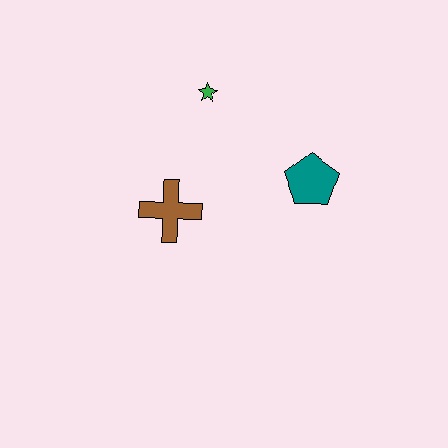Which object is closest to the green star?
The brown cross is closest to the green star.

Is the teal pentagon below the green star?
Yes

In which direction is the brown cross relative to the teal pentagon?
The brown cross is to the left of the teal pentagon.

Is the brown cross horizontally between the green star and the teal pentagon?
No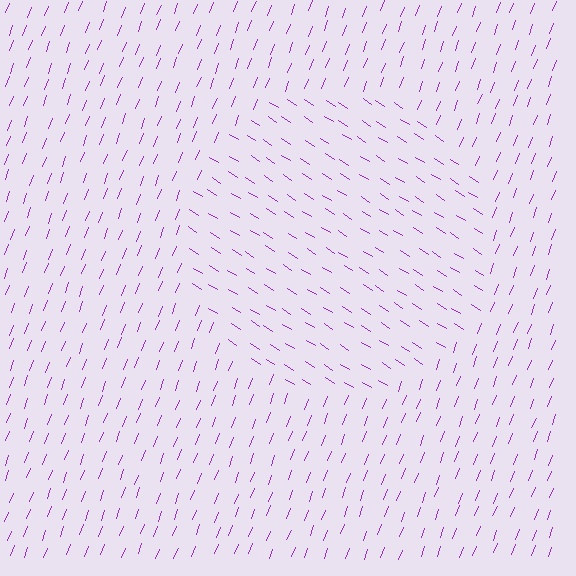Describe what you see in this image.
The image is filled with small purple line segments. A circle region in the image has lines oriented differently from the surrounding lines, creating a visible texture boundary.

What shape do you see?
I see a circle.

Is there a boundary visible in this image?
Yes, there is a texture boundary formed by a change in line orientation.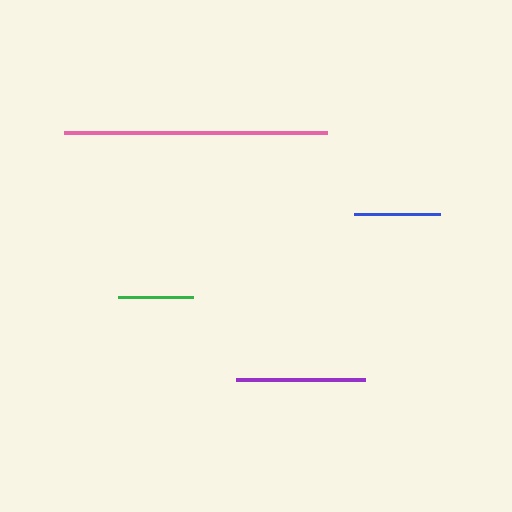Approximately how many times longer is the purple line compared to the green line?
The purple line is approximately 1.7 times the length of the green line.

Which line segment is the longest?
The pink line is the longest at approximately 263 pixels.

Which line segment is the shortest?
The green line is the shortest at approximately 74 pixels.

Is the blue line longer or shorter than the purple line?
The purple line is longer than the blue line.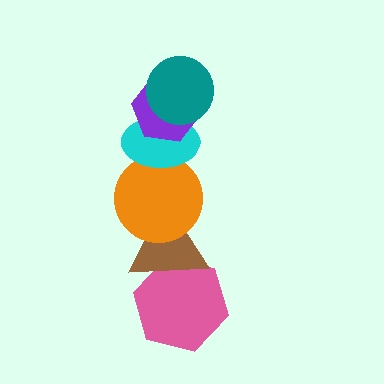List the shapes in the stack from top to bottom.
From top to bottom: the teal circle, the purple hexagon, the cyan ellipse, the orange circle, the brown triangle, the pink hexagon.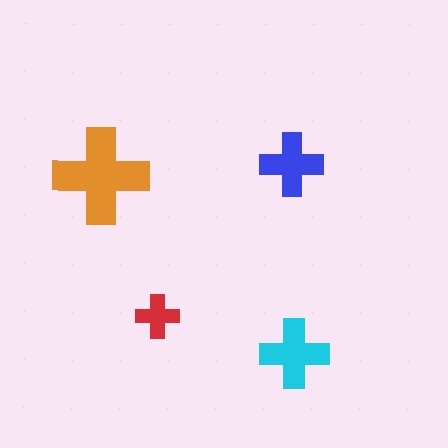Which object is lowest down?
The cyan cross is bottommost.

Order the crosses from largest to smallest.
the orange one, the cyan one, the blue one, the red one.